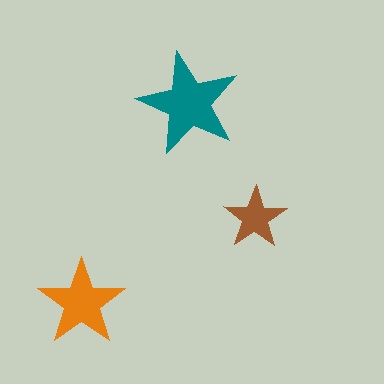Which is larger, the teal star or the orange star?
The teal one.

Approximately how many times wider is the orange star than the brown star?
About 1.5 times wider.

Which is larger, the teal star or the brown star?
The teal one.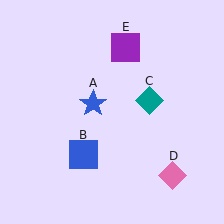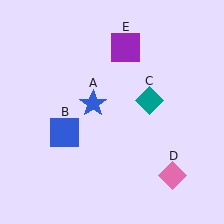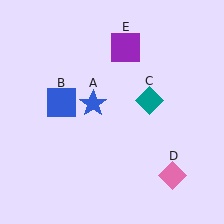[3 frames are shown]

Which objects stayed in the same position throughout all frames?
Blue star (object A) and teal diamond (object C) and pink diamond (object D) and purple square (object E) remained stationary.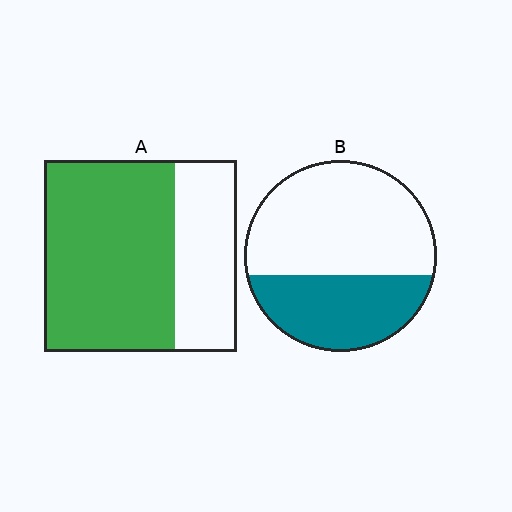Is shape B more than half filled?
No.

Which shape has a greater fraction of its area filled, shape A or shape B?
Shape A.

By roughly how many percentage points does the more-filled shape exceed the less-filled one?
By roughly 30 percentage points (A over B).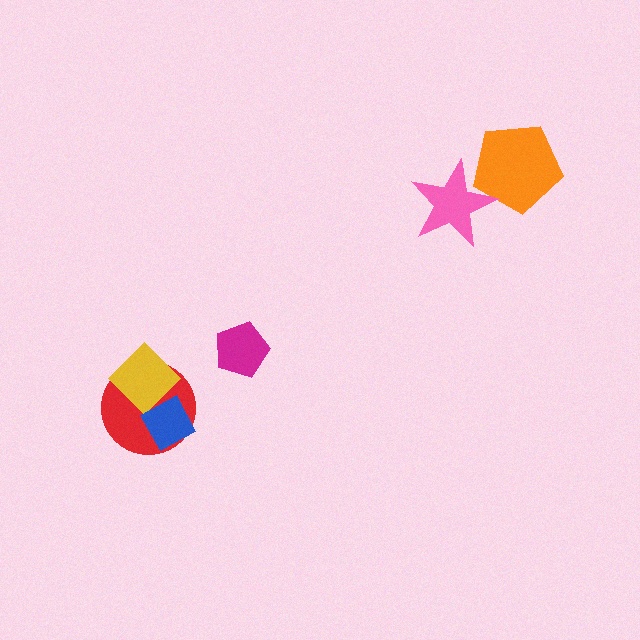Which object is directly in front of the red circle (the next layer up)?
The yellow diamond is directly in front of the red circle.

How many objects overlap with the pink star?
1 object overlaps with the pink star.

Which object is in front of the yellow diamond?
The blue diamond is in front of the yellow diamond.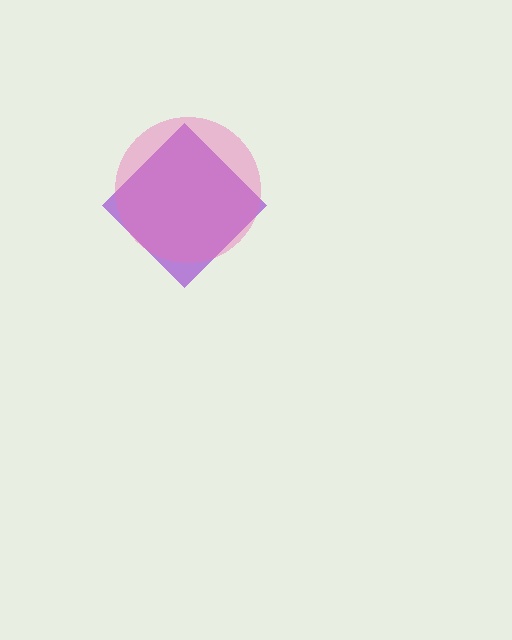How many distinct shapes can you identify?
There are 2 distinct shapes: a purple diamond, a pink circle.